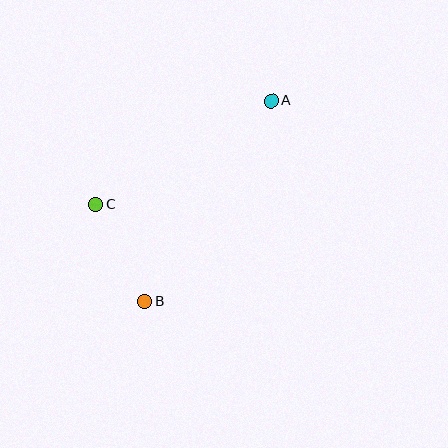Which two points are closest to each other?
Points B and C are closest to each other.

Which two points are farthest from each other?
Points A and B are farthest from each other.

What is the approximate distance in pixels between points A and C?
The distance between A and C is approximately 204 pixels.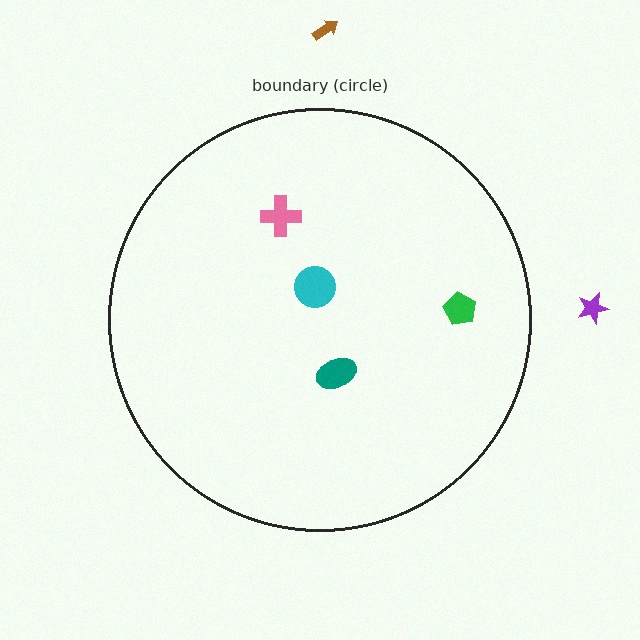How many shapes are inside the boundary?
4 inside, 2 outside.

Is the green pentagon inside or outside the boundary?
Inside.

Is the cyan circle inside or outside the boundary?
Inside.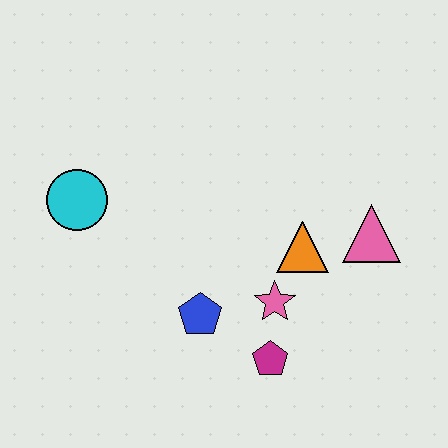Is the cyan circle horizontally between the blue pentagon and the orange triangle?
No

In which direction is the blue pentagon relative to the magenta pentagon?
The blue pentagon is to the left of the magenta pentagon.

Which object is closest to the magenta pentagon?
The pink star is closest to the magenta pentagon.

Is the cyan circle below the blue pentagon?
No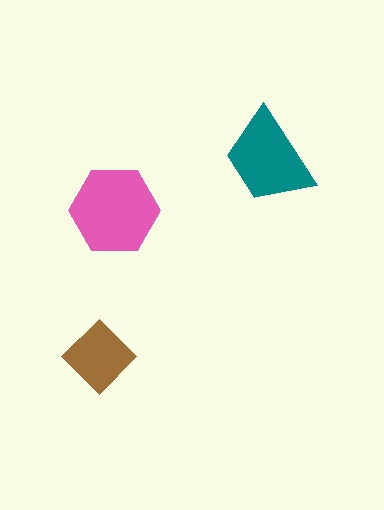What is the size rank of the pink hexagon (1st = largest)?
1st.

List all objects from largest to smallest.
The pink hexagon, the teal trapezoid, the brown diamond.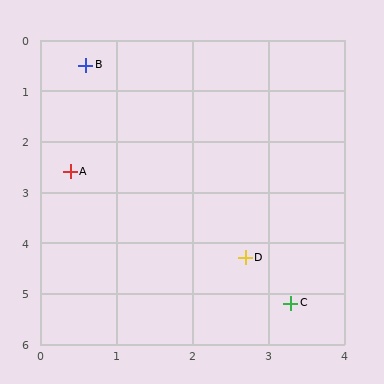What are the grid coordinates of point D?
Point D is at approximately (2.7, 4.3).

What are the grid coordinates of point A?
Point A is at approximately (0.4, 2.6).